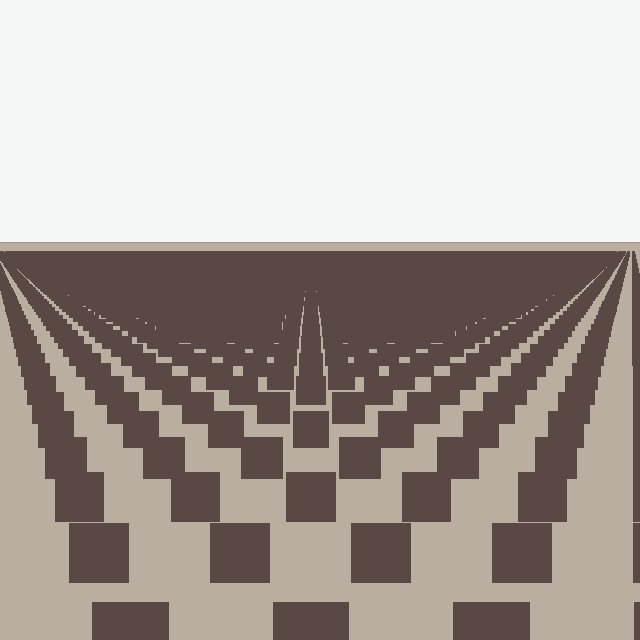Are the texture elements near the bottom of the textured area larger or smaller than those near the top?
Larger. Near the bottom, elements are closer to the viewer and appear at a bigger on-screen size.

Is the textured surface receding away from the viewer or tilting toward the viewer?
The surface is receding away from the viewer. Texture elements get smaller and denser toward the top.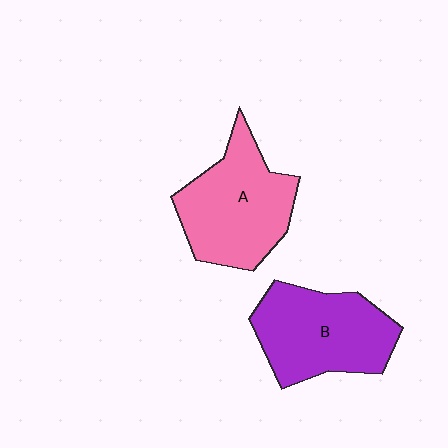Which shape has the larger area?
Shape A (pink).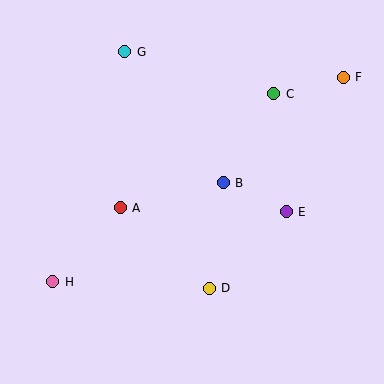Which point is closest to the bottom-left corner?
Point H is closest to the bottom-left corner.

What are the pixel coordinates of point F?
Point F is at (343, 77).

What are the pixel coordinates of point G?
Point G is at (125, 52).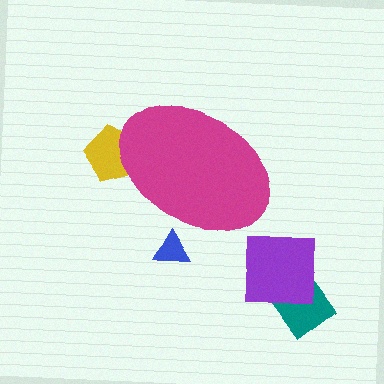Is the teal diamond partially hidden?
No, the teal diamond is fully visible.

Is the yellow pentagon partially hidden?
Yes, the yellow pentagon is partially hidden behind the magenta ellipse.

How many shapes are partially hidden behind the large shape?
2 shapes are partially hidden.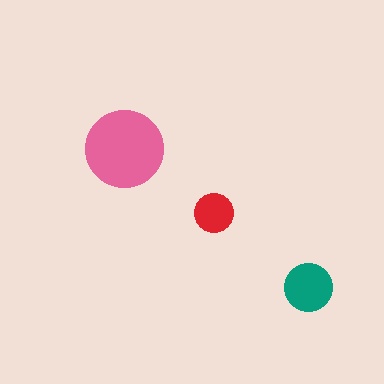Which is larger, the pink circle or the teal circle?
The pink one.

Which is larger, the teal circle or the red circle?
The teal one.